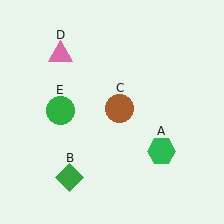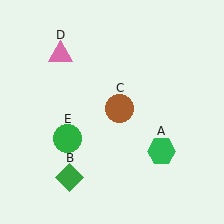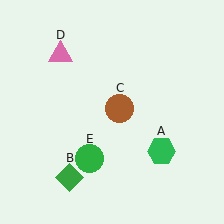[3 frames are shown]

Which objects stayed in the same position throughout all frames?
Green hexagon (object A) and green diamond (object B) and brown circle (object C) and pink triangle (object D) remained stationary.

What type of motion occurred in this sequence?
The green circle (object E) rotated counterclockwise around the center of the scene.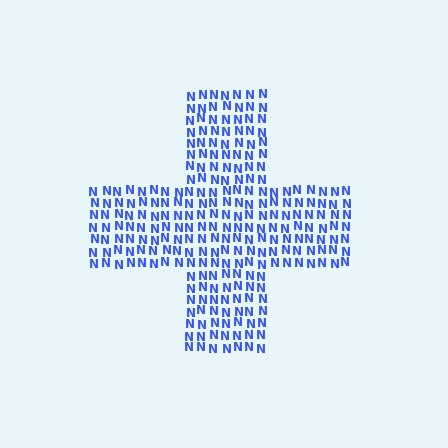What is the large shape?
The large shape is a cross.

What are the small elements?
The small elements are letter N's.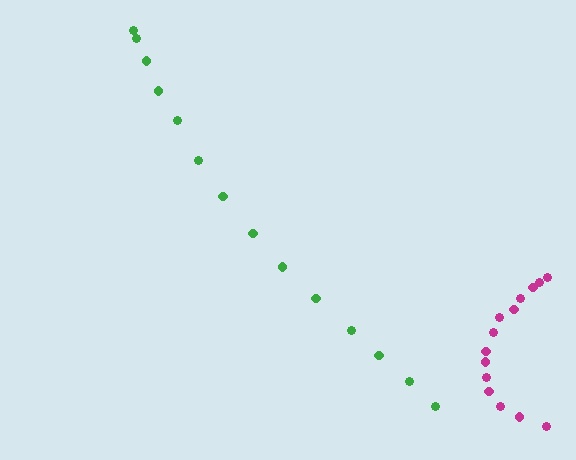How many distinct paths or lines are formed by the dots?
There are 2 distinct paths.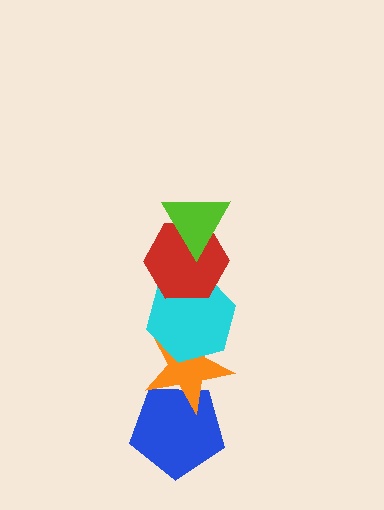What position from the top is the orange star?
The orange star is 4th from the top.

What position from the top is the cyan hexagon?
The cyan hexagon is 3rd from the top.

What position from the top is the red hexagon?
The red hexagon is 2nd from the top.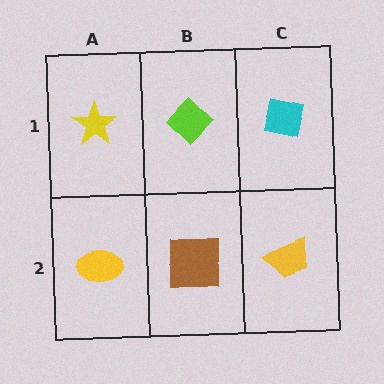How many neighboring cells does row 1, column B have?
3.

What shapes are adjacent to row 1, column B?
A brown square (row 2, column B), a yellow star (row 1, column A), a cyan square (row 1, column C).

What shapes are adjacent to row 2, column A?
A yellow star (row 1, column A), a brown square (row 2, column B).